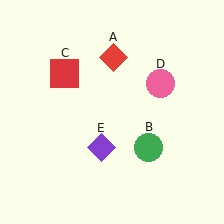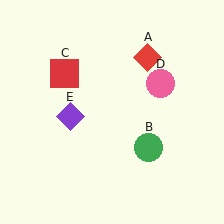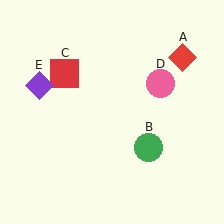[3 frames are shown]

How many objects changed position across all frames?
2 objects changed position: red diamond (object A), purple diamond (object E).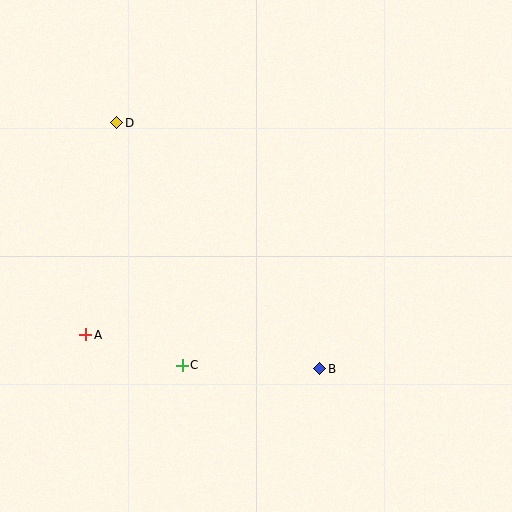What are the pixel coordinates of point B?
Point B is at (320, 369).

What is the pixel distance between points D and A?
The distance between D and A is 214 pixels.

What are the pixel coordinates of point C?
Point C is at (182, 365).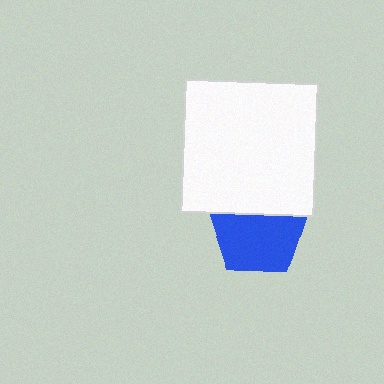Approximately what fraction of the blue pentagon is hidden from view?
Roughly 31% of the blue pentagon is hidden behind the white square.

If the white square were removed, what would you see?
You would see the complete blue pentagon.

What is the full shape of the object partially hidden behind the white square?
The partially hidden object is a blue pentagon.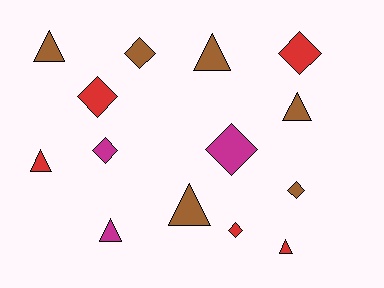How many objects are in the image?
There are 14 objects.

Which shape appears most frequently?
Diamond, with 7 objects.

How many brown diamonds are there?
There are 2 brown diamonds.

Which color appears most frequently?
Brown, with 6 objects.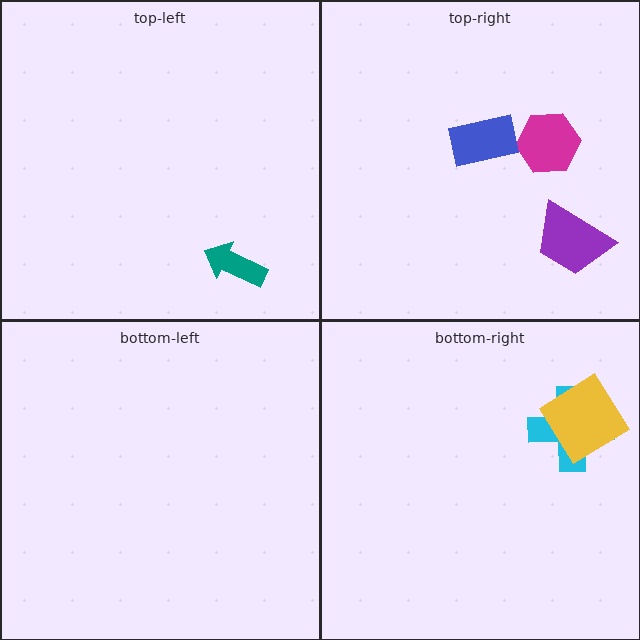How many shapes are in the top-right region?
3.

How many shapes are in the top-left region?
1.